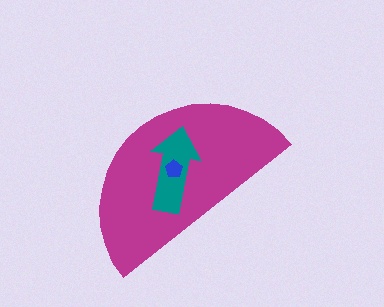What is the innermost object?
The blue pentagon.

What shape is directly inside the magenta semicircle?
The teal arrow.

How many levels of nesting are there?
3.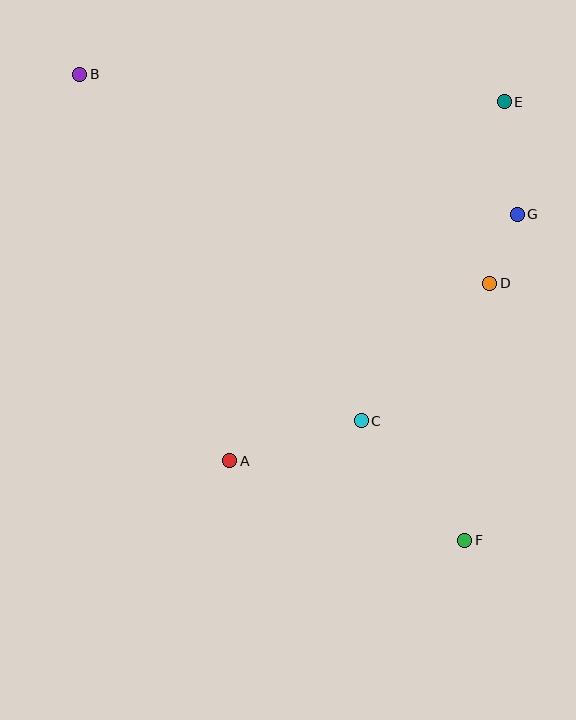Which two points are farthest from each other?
Points B and F are farthest from each other.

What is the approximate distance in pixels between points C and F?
The distance between C and F is approximately 158 pixels.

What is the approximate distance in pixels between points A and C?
The distance between A and C is approximately 137 pixels.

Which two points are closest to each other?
Points D and G are closest to each other.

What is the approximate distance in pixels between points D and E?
The distance between D and E is approximately 182 pixels.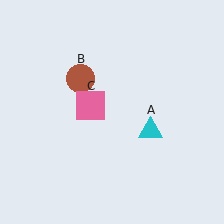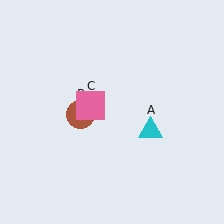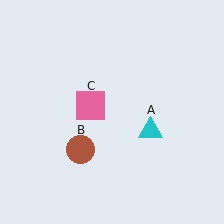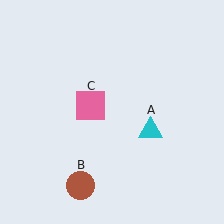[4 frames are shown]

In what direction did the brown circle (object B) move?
The brown circle (object B) moved down.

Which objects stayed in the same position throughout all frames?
Cyan triangle (object A) and pink square (object C) remained stationary.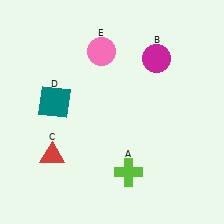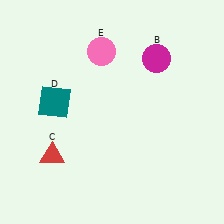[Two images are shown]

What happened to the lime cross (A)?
The lime cross (A) was removed in Image 2. It was in the bottom-right area of Image 1.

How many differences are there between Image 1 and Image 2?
There is 1 difference between the two images.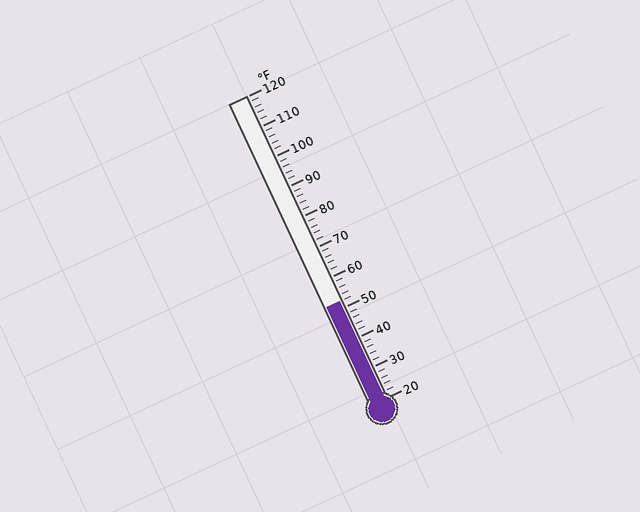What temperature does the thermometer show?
The thermometer shows approximately 52°F.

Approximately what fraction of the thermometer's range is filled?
The thermometer is filled to approximately 30% of its range.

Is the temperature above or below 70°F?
The temperature is below 70°F.